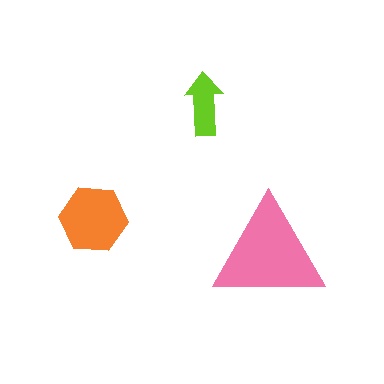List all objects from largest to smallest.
The pink triangle, the orange hexagon, the lime arrow.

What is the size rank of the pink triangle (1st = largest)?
1st.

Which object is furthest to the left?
The orange hexagon is leftmost.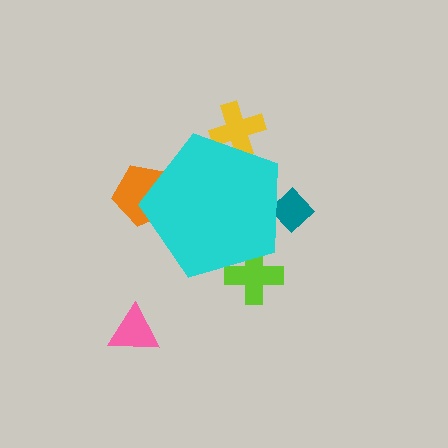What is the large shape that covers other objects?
A cyan pentagon.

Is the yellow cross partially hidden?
Yes, the yellow cross is partially hidden behind the cyan pentagon.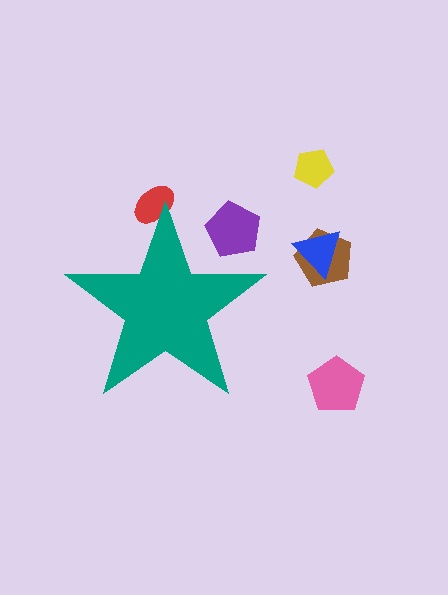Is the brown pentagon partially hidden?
No, the brown pentagon is fully visible.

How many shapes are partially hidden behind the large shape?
2 shapes are partially hidden.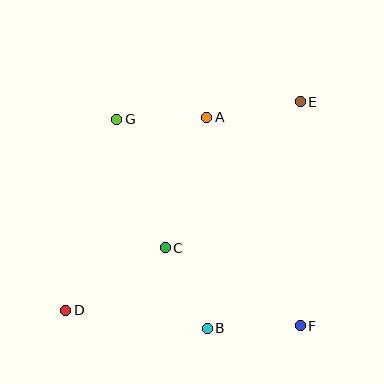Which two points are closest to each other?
Points A and G are closest to each other.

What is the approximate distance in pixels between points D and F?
The distance between D and F is approximately 235 pixels.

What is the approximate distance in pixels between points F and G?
The distance between F and G is approximately 276 pixels.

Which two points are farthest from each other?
Points D and E are farthest from each other.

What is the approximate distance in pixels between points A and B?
The distance between A and B is approximately 211 pixels.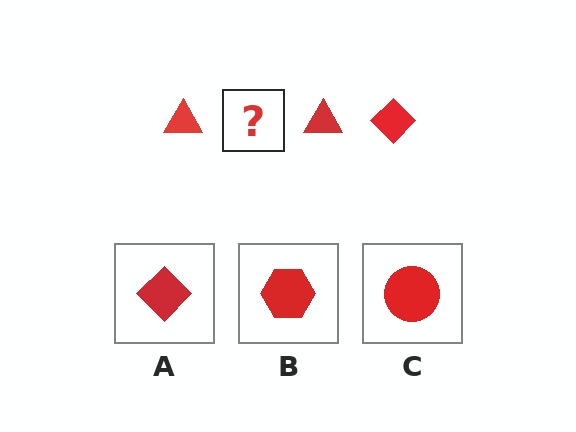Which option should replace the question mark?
Option A.